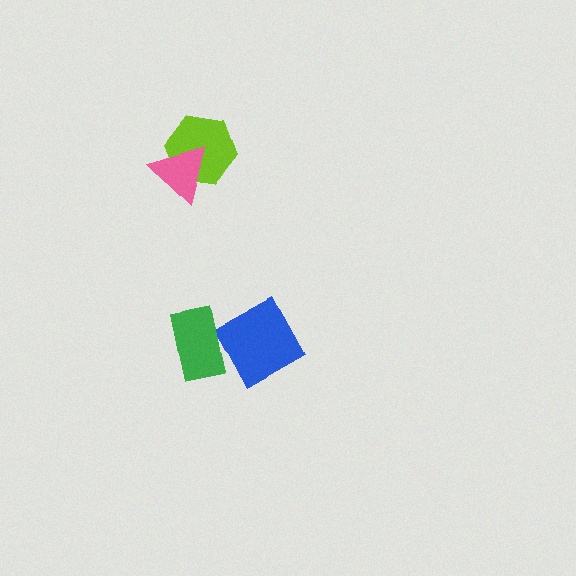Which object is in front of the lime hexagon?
The pink triangle is in front of the lime hexagon.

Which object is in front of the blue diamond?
The green rectangle is in front of the blue diamond.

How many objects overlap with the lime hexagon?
1 object overlaps with the lime hexagon.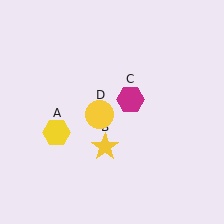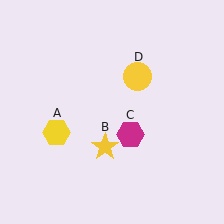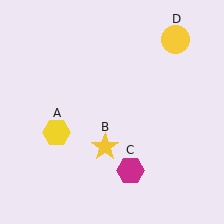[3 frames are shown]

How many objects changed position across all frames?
2 objects changed position: magenta hexagon (object C), yellow circle (object D).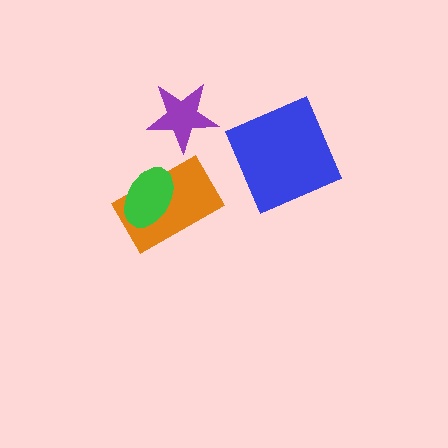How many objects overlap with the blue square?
0 objects overlap with the blue square.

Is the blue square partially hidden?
No, no other shape covers it.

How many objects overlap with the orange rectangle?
1 object overlaps with the orange rectangle.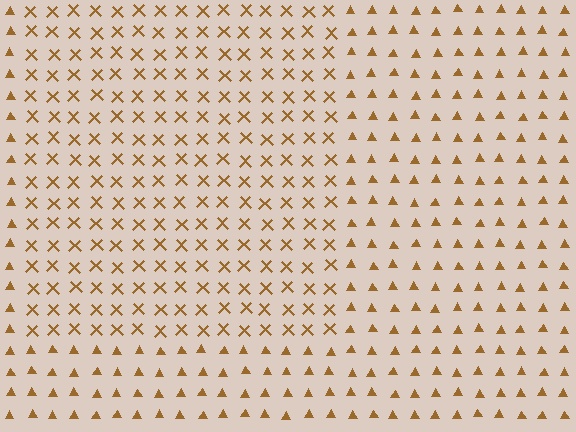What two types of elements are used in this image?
The image uses X marks inside the rectangle region and triangles outside it.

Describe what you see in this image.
The image is filled with small brown elements arranged in a uniform grid. A rectangle-shaped region contains X marks, while the surrounding area contains triangles. The boundary is defined purely by the change in element shape.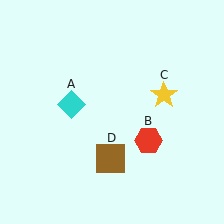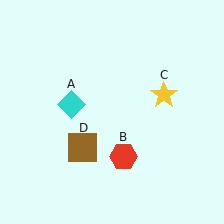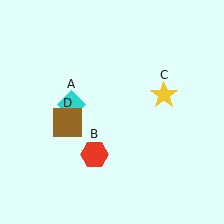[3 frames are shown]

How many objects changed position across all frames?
2 objects changed position: red hexagon (object B), brown square (object D).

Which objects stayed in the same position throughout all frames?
Cyan diamond (object A) and yellow star (object C) remained stationary.